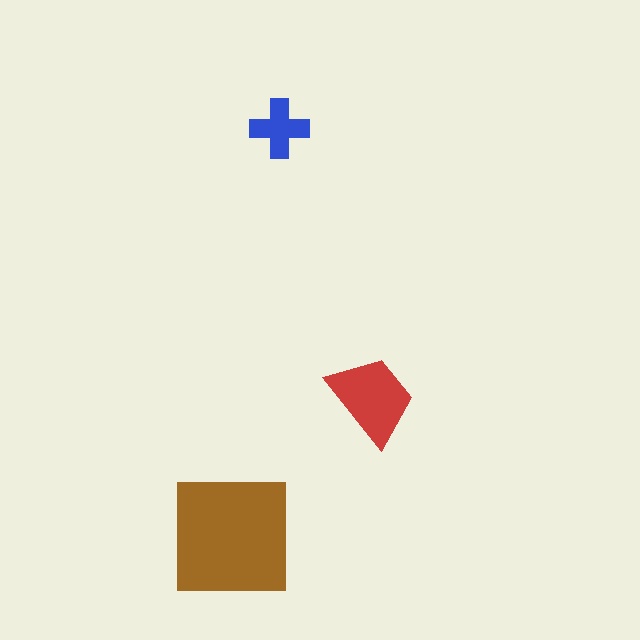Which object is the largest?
The brown square.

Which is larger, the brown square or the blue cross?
The brown square.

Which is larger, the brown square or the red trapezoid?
The brown square.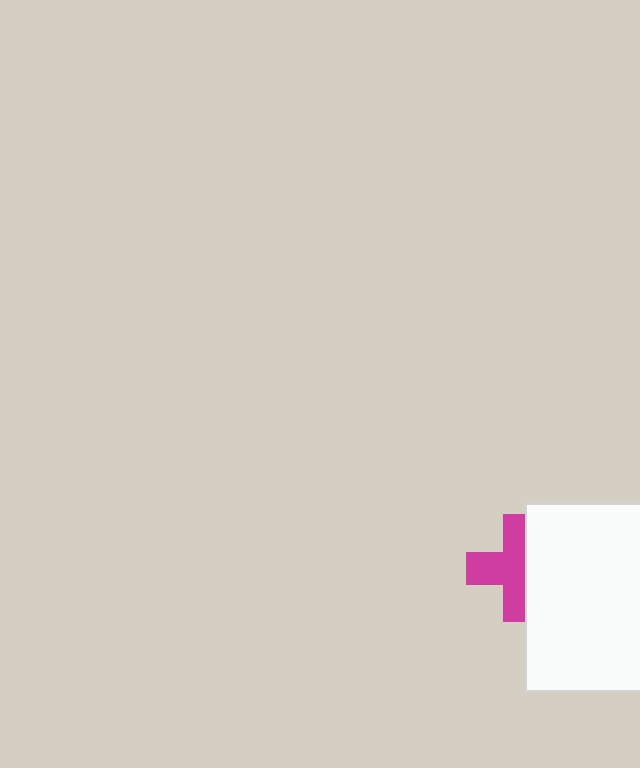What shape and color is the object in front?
The object in front is a white rectangle.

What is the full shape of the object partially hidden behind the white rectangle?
The partially hidden object is a magenta cross.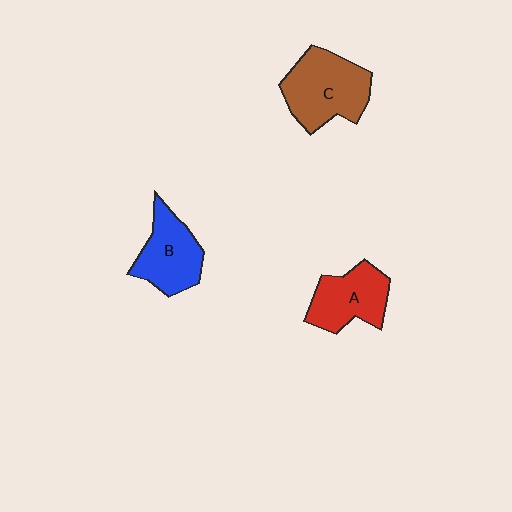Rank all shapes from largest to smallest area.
From largest to smallest: C (brown), B (blue), A (red).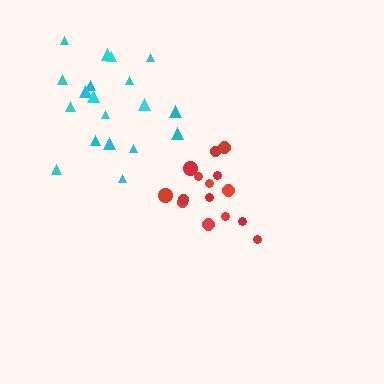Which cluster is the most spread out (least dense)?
Cyan.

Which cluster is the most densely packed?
Red.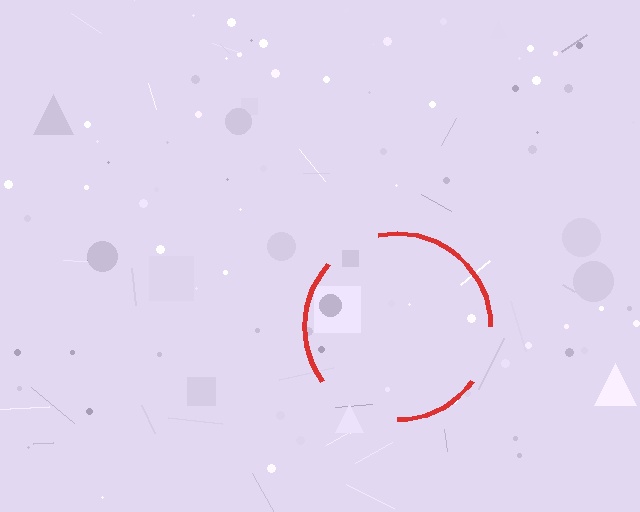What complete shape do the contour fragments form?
The contour fragments form a circle.